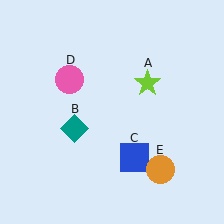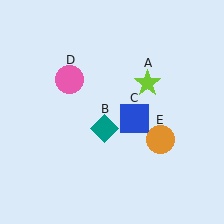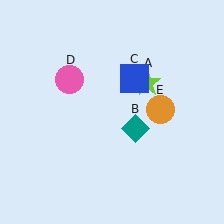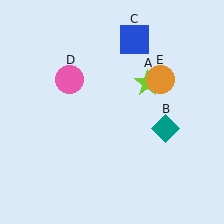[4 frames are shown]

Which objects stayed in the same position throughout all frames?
Lime star (object A) and pink circle (object D) remained stationary.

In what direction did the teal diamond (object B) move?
The teal diamond (object B) moved right.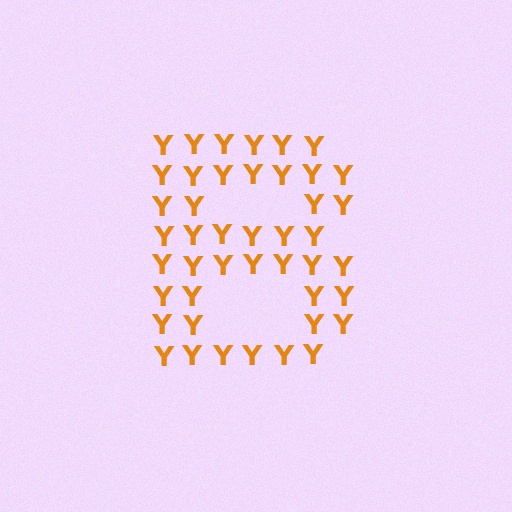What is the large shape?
The large shape is the letter B.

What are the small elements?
The small elements are letter Y's.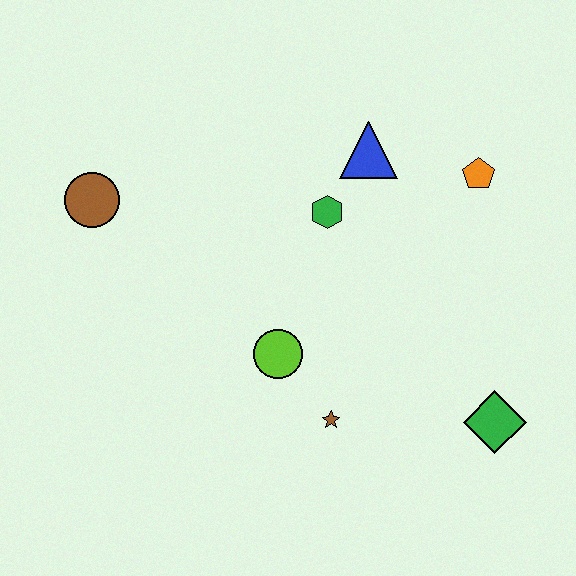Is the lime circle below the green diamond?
No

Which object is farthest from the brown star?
The brown circle is farthest from the brown star.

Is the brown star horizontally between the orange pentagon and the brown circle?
Yes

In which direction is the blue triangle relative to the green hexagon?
The blue triangle is above the green hexagon.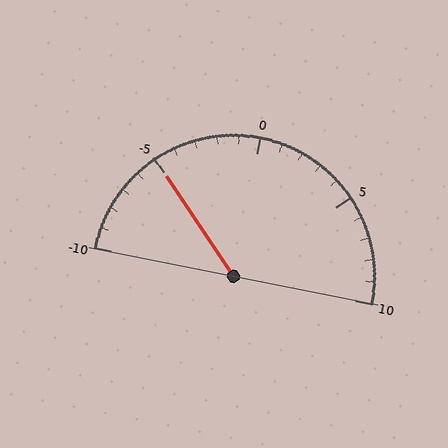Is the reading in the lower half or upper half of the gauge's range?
The reading is in the lower half of the range (-10 to 10).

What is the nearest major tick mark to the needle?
The nearest major tick mark is -5.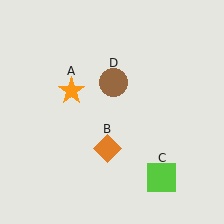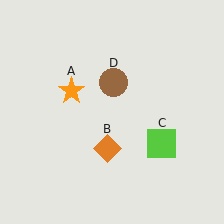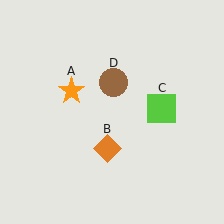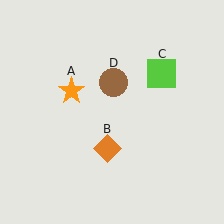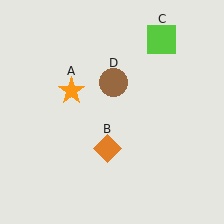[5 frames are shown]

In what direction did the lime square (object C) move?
The lime square (object C) moved up.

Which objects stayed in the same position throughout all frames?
Orange star (object A) and orange diamond (object B) and brown circle (object D) remained stationary.